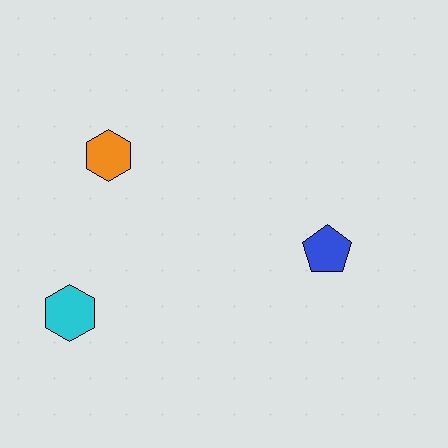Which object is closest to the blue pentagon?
The orange hexagon is closest to the blue pentagon.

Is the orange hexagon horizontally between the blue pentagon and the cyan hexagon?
Yes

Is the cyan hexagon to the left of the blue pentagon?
Yes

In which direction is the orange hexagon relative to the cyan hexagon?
The orange hexagon is above the cyan hexagon.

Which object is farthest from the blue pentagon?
The cyan hexagon is farthest from the blue pentagon.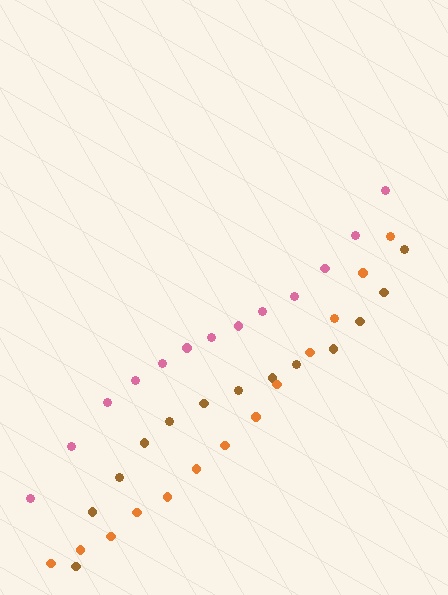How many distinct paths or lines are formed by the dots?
There are 3 distinct paths.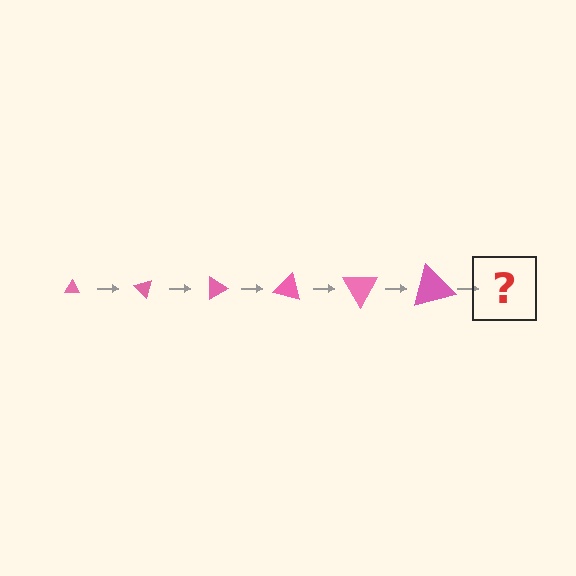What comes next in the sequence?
The next element should be a triangle, larger than the previous one and rotated 270 degrees from the start.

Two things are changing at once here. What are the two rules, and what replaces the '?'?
The two rules are that the triangle grows larger each step and it rotates 45 degrees each step. The '?' should be a triangle, larger than the previous one and rotated 270 degrees from the start.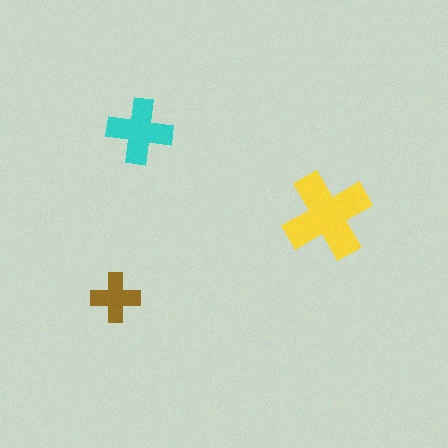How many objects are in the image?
There are 3 objects in the image.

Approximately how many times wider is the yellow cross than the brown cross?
About 2 times wider.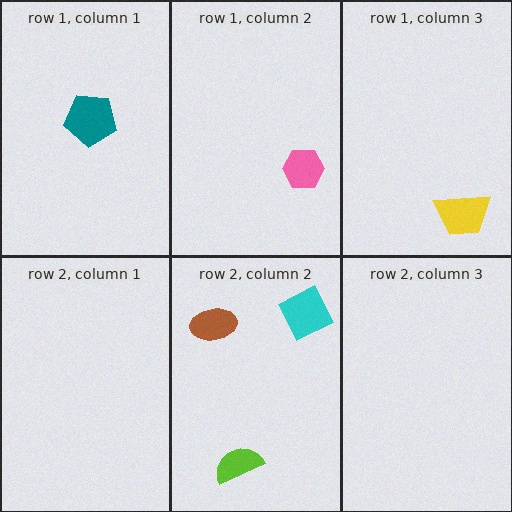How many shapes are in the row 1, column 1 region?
1.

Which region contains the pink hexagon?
The row 1, column 2 region.